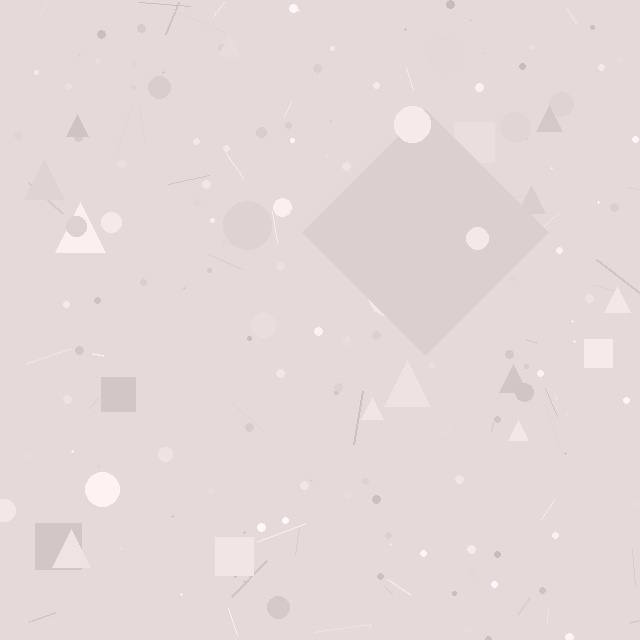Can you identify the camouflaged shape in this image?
The camouflaged shape is a diamond.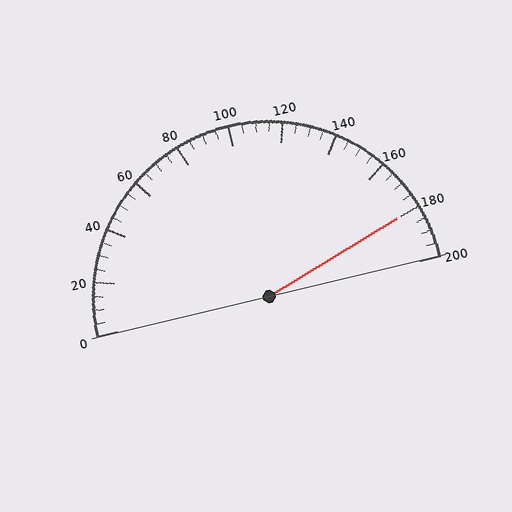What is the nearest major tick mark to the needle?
The nearest major tick mark is 180.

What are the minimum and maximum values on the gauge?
The gauge ranges from 0 to 200.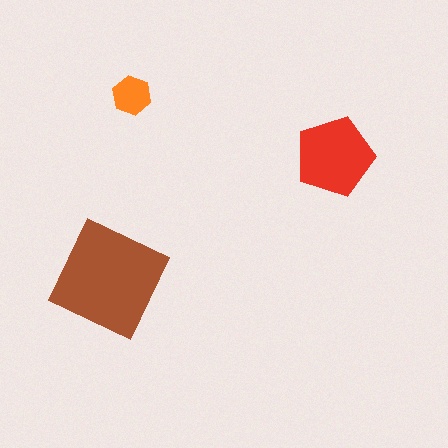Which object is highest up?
The orange hexagon is topmost.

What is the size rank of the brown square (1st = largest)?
1st.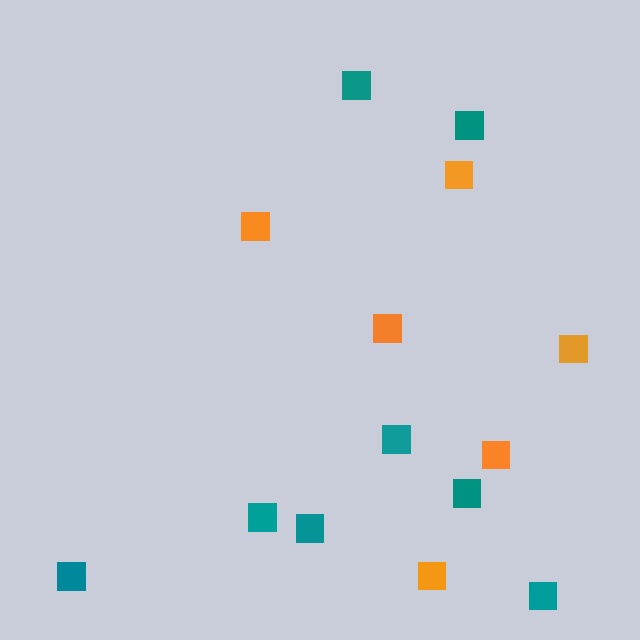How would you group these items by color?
There are 2 groups: one group of teal squares (8) and one group of orange squares (6).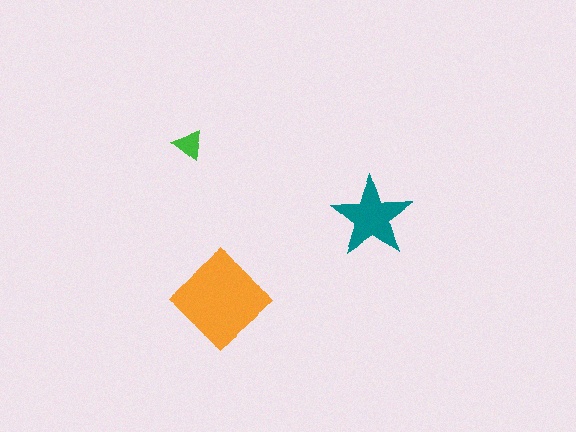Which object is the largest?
The orange diamond.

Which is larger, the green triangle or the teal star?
The teal star.